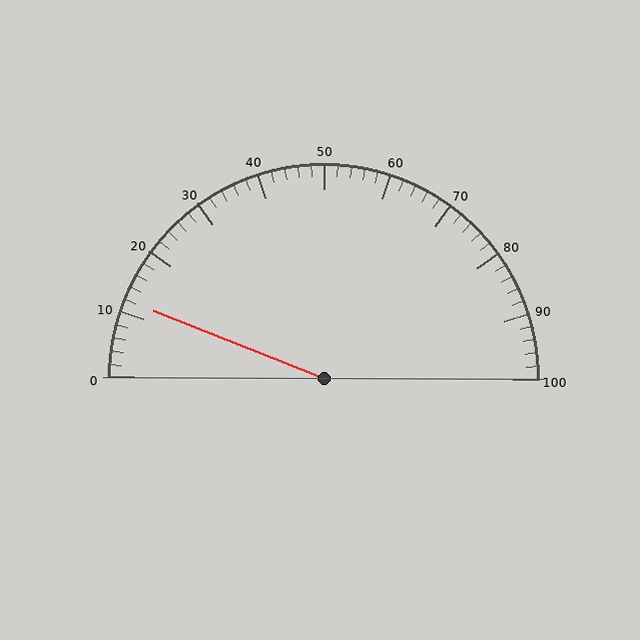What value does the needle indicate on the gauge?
The needle indicates approximately 12.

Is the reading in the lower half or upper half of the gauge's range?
The reading is in the lower half of the range (0 to 100).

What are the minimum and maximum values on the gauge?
The gauge ranges from 0 to 100.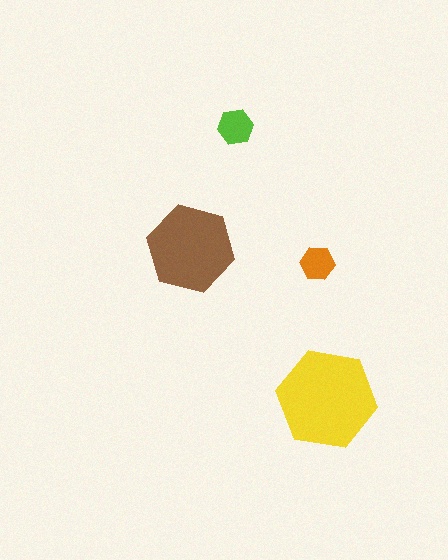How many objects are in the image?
There are 4 objects in the image.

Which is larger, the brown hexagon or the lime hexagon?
The brown one.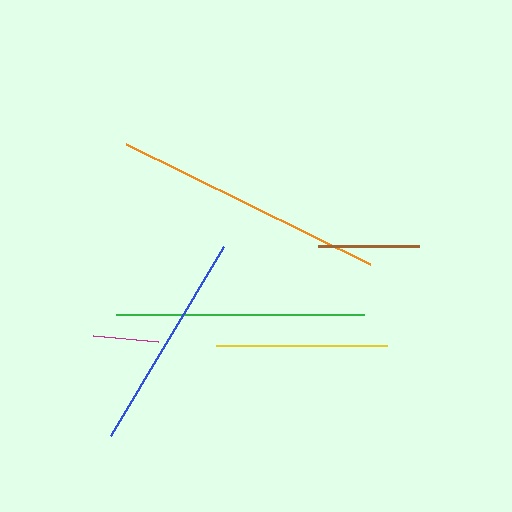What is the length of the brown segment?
The brown segment is approximately 101 pixels long.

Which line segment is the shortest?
The magenta line is the shortest at approximately 65 pixels.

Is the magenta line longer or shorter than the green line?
The green line is longer than the magenta line.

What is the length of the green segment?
The green segment is approximately 248 pixels long.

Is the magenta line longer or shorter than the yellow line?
The yellow line is longer than the magenta line.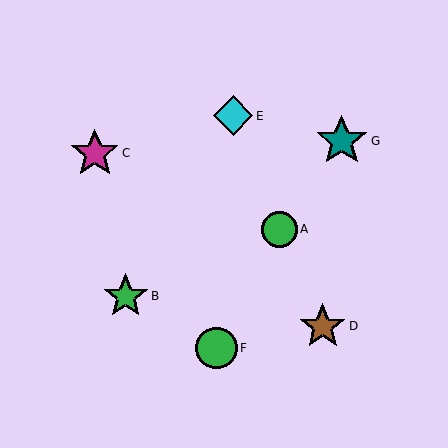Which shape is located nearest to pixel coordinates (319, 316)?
The brown star (labeled D) at (323, 326) is nearest to that location.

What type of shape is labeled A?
Shape A is a green circle.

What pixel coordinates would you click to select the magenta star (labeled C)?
Click at (95, 153) to select the magenta star C.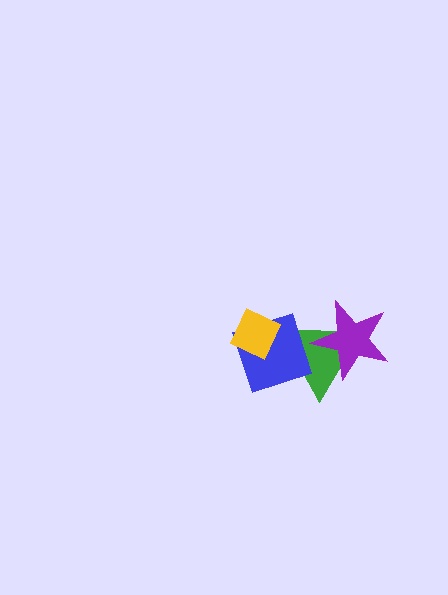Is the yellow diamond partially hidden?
No, no other shape covers it.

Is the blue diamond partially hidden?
Yes, it is partially covered by another shape.